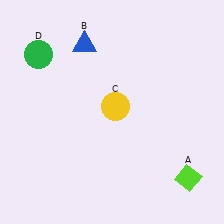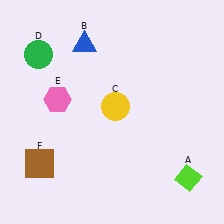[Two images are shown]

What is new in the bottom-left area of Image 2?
A brown square (F) was added in the bottom-left area of Image 2.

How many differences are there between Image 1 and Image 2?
There are 2 differences between the two images.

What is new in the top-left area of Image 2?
A pink hexagon (E) was added in the top-left area of Image 2.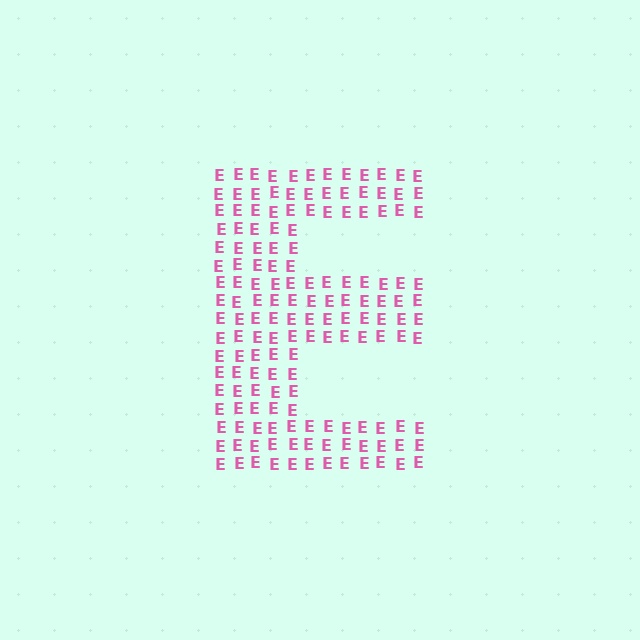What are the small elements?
The small elements are letter E's.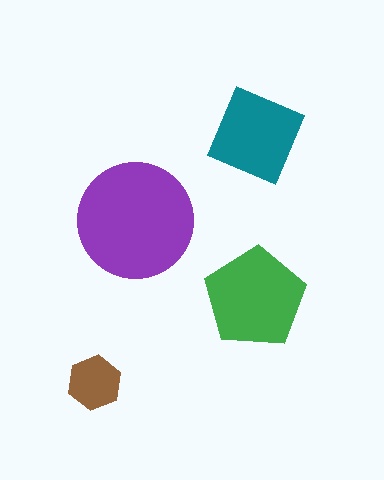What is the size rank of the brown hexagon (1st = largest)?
4th.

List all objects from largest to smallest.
The purple circle, the green pentagon, the teal square, the brown hexagon.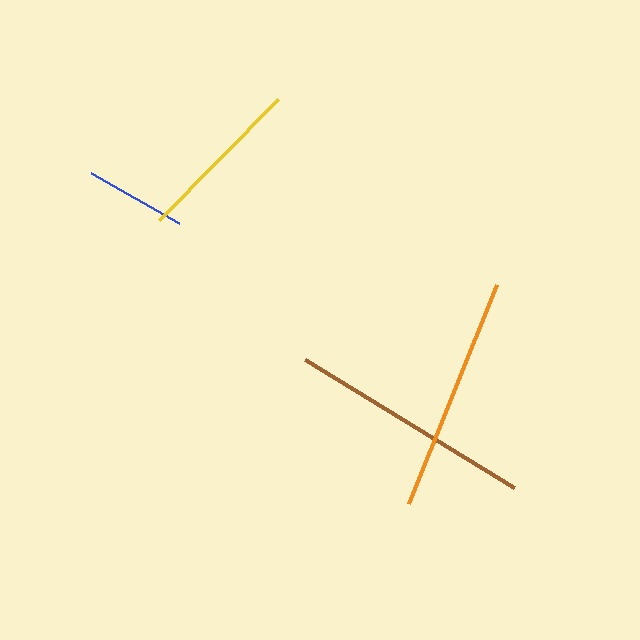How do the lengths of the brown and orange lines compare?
The brown and orange lines are approximately the same length.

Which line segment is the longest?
The brown line is the longest at approximately 244 pixels.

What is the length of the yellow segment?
The yellow segment is approximately 169 pixels long.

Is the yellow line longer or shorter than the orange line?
The orange line is longer than the yellow line.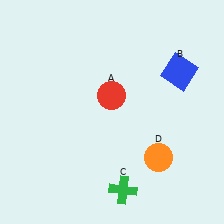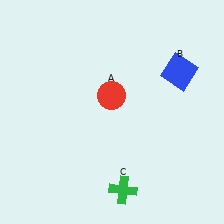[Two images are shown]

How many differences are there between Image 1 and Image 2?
There is 1 difference between the two images.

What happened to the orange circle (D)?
The orange circle (D) was removed in Image 2. It was in the bottom-right area of Image 1.